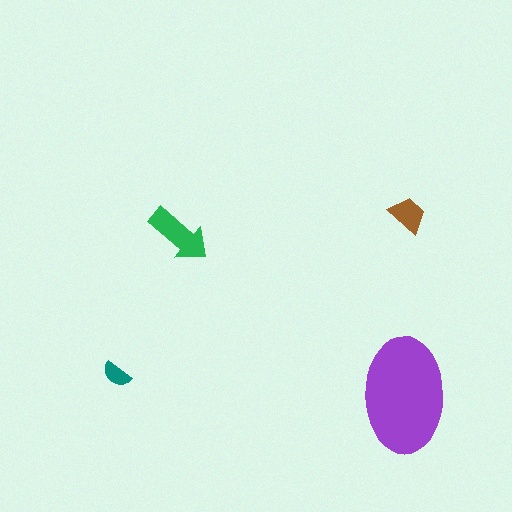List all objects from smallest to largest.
The teal semicircle, the brown trapezoid, the green arrow, the purple ellipse.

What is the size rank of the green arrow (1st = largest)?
2nd.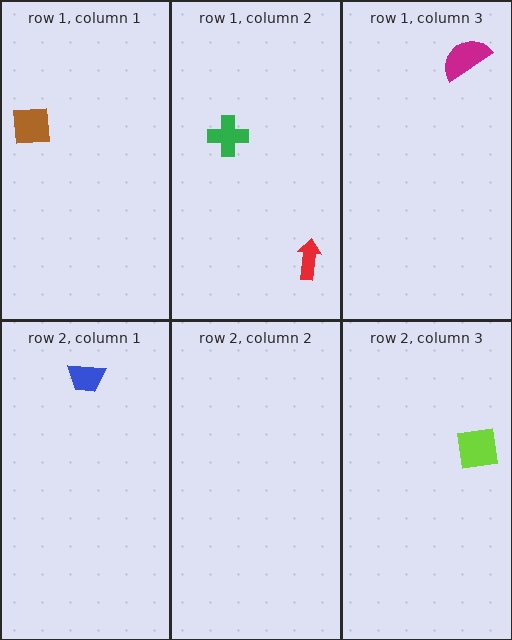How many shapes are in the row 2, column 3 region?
1.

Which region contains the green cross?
The row 1, column 2 region.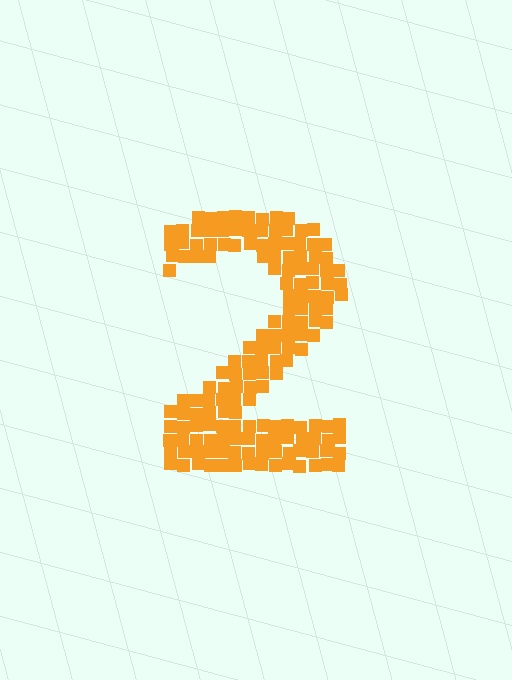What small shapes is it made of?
It is made of small squares.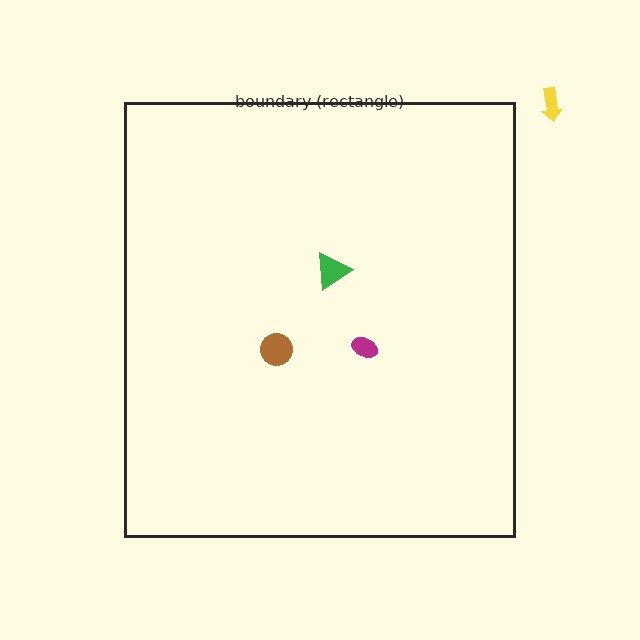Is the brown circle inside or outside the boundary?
Inside.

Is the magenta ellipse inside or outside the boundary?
Inside.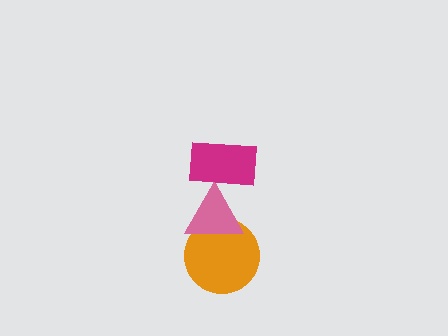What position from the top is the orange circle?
The orange circle is 3rd from the top.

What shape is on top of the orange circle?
The pink triangle is on top of the orange circle.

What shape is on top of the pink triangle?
The magenta rectangle is on top of the pink triangle.